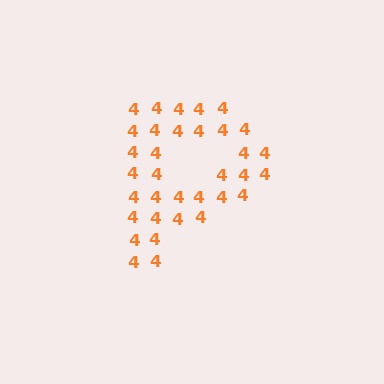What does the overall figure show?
The overall figure shows the letter P.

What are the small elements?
The small elements are digit 4's.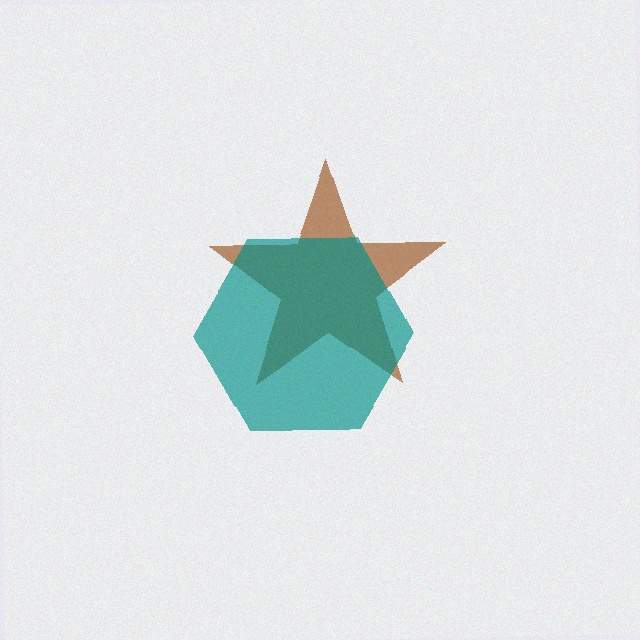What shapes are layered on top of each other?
The layered shapes are: a brown star, a teal hexagon.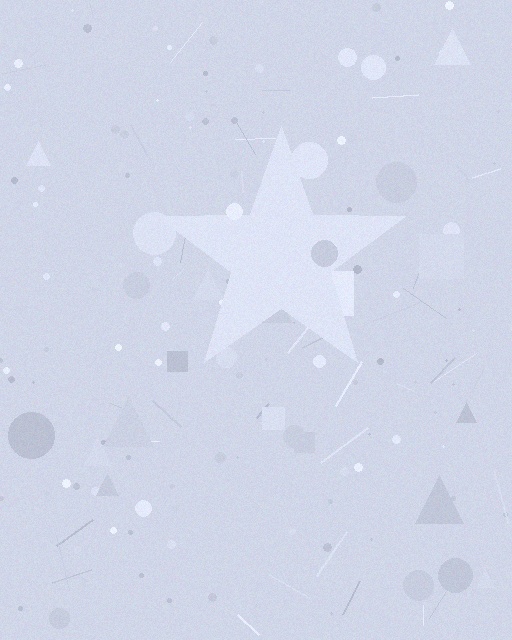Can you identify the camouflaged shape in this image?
The camouflaged shape is a star.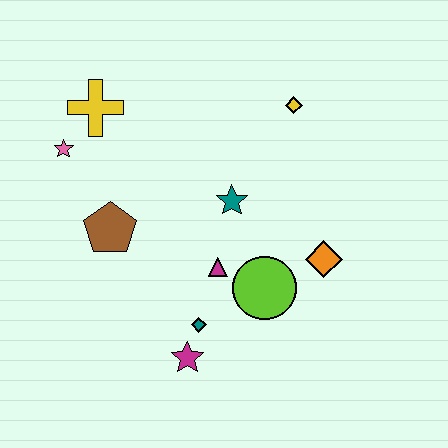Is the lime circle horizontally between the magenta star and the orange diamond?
Yes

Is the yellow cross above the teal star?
Yes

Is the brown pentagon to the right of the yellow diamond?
No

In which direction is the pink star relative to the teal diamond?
The pink star is above the teal diamond.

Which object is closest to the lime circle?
The magenta triangle is closest to the lime circle.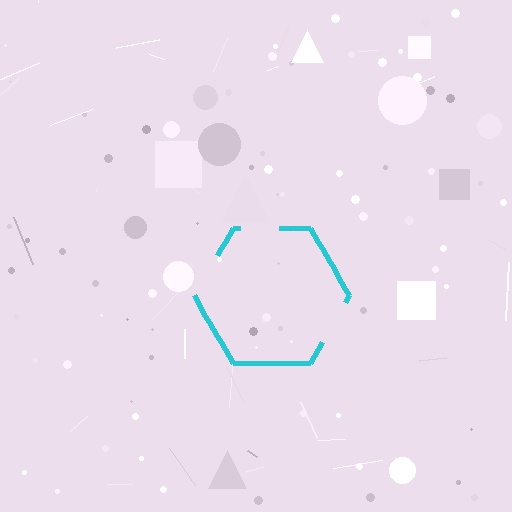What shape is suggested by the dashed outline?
The dashed outline suggests a hexagon.